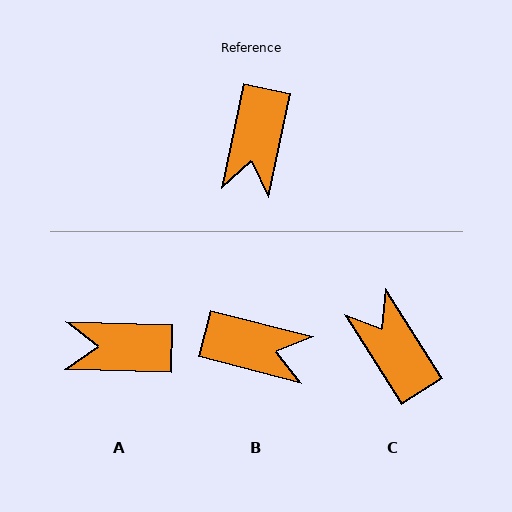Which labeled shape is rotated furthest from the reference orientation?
C, about 136 degrees away.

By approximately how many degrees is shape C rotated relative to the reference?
Approximately 136 degrees clockwise.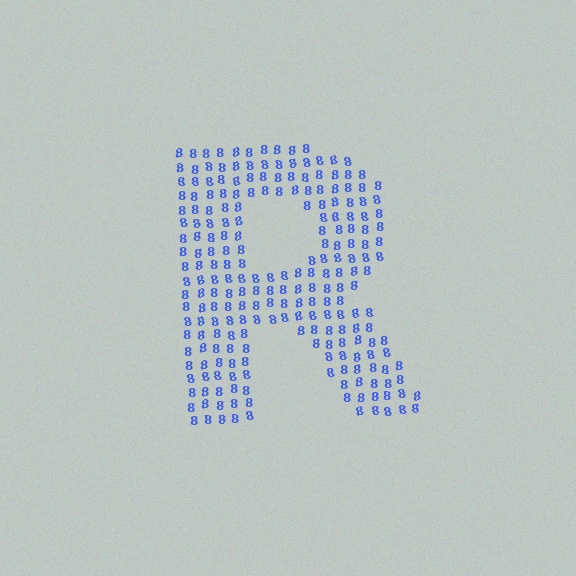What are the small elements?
The small elements are digit 8's.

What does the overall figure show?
The overall figure shows the letter R.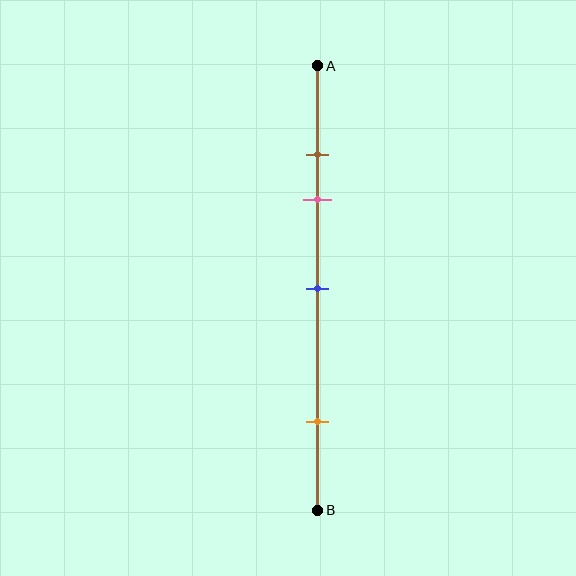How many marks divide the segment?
There are 4 marks dividing the segment.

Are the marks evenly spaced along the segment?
No, the marks are not evenly spaced.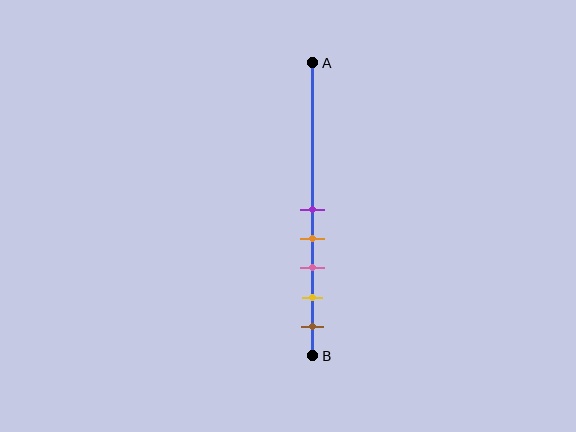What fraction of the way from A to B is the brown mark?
The brown mark is approximately 90% (0.9) of the way from A to B.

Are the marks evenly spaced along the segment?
Yes, the marks are approximately evenly spaced.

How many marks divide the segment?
There are 5 marks dividing the segment.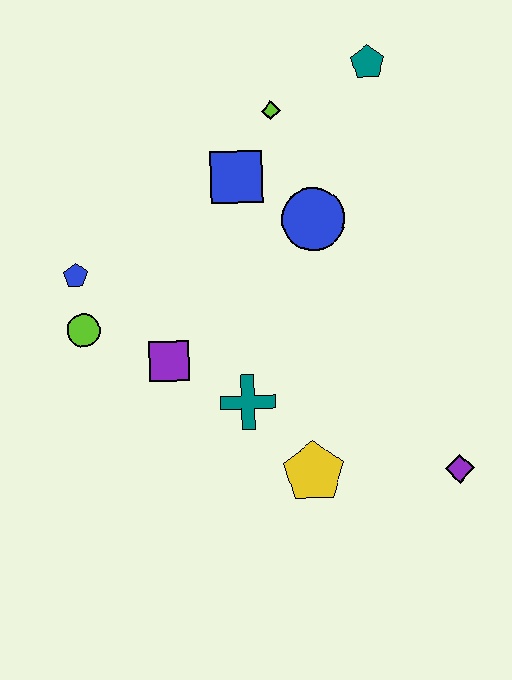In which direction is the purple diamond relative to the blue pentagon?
The purple diamond is to the right of the blue pentagon.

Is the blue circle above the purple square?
Yes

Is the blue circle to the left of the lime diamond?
No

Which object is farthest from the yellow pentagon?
The teal pentagon is farthest from the yellow pentagon.